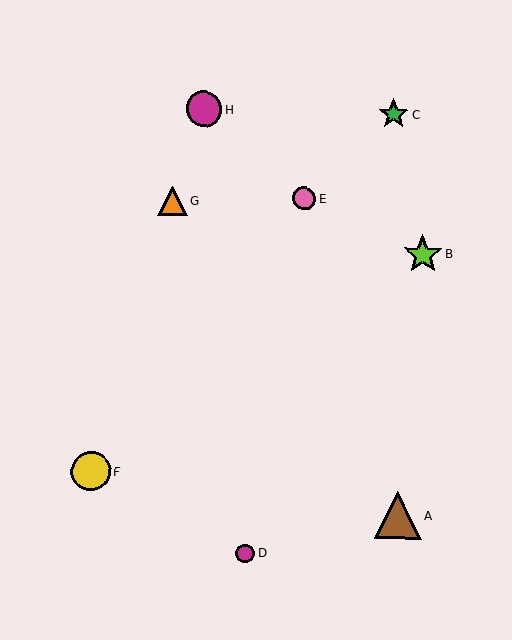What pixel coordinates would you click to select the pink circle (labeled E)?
Click at (304, 199) to select the pink circle E.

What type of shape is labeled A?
Shape A is a brown triangle.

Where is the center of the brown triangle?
The center of the brown triangle is at (398, 515).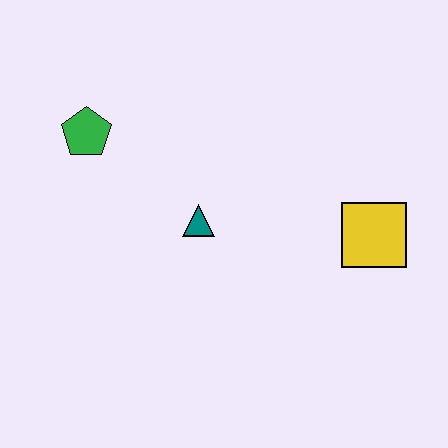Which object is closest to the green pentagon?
The teal triangle is closest to the green pentagon.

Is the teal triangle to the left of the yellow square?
Yes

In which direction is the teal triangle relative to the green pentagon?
The teal triangle is to the right of the green pentagon.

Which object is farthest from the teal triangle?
The yellow square is farthest from the teal triangle.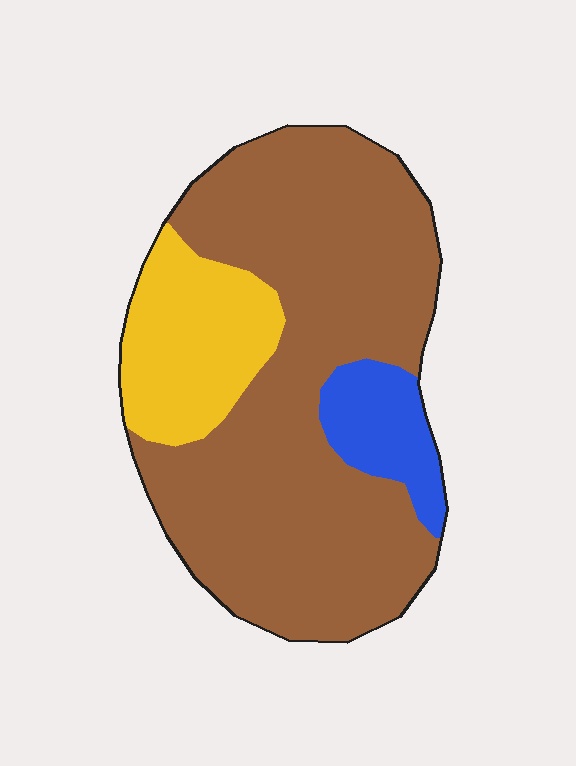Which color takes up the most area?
Brown, at roughly 70%.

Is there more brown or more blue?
Brown.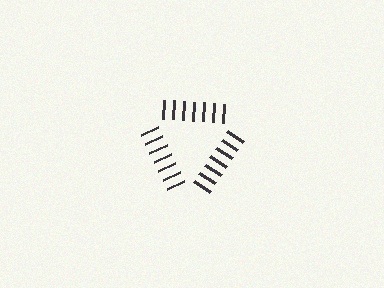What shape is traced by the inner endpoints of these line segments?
An illusory triangle — the line segments terminate on its edges but no continuous stroke is drawn.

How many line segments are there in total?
21 — 7 along each of the 3 edges.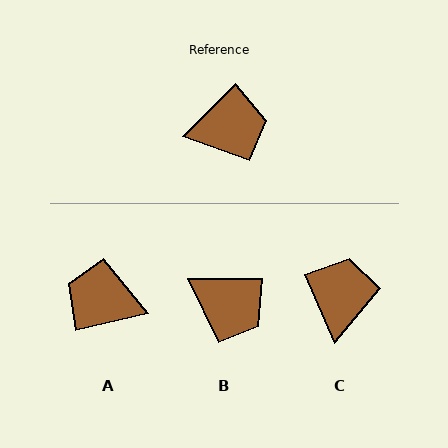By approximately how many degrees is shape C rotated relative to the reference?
Approximately 69 degrees counter-clockwise.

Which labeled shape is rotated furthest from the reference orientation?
A, about 148 degrees away.